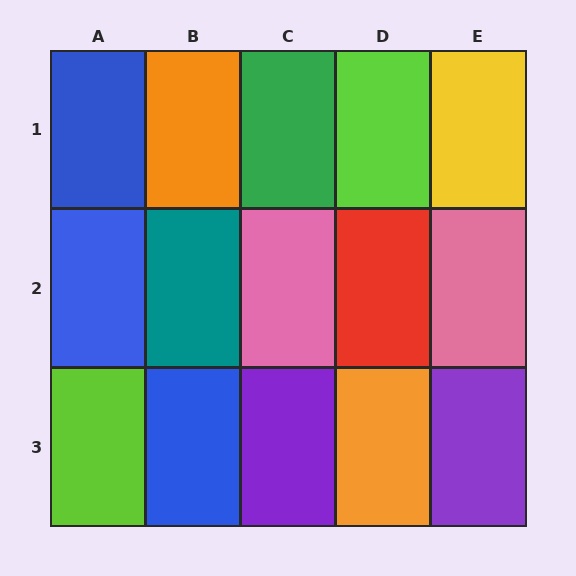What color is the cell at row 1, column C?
Green.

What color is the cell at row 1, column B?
Orange.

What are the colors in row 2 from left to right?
Blue, teal, pink, red, pink.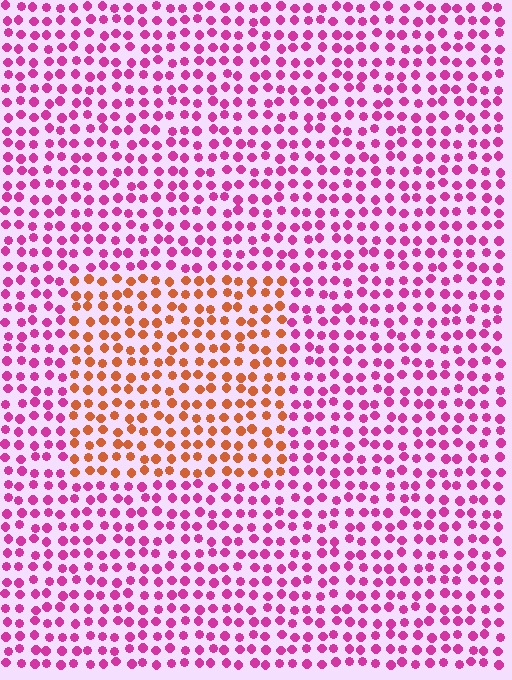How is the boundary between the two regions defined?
The boundary is defined purely by a slight shift in hue (about 58 degrees). Spacing, size, and orientation are identical on both sides.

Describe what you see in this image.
The image is filled with small magenta elements in a uniform arrangement. A rectangle-shaped region is visible where the elements are tinted to a slightly different hue, forming a subtle color boundary.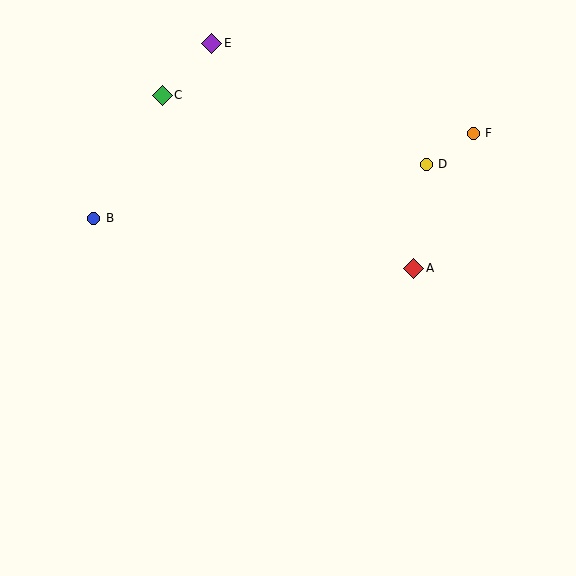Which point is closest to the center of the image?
Point A at (414, 268) is closest to the center.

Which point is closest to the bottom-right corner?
Point A is closest to the bottom-right corner.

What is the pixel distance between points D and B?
The distance between D and B is 337 pixels.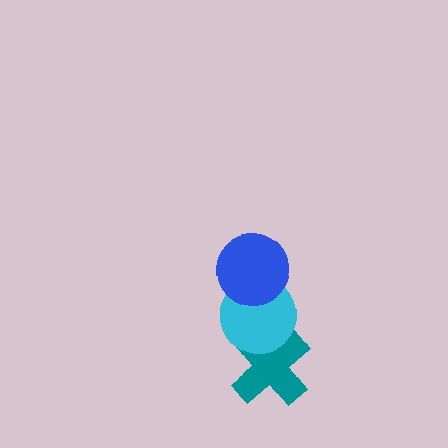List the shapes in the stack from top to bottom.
From top to bottom: the blue circle, the cyan circle, the teal cross.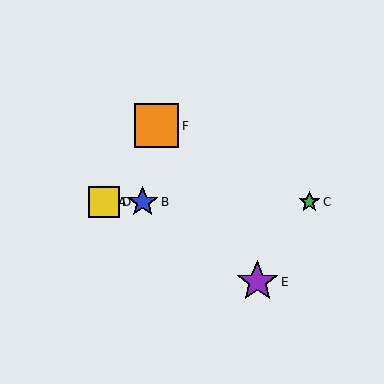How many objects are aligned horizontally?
4 objects (A, B, C, D) are aligned horizontally.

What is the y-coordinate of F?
Object F is at y≈126.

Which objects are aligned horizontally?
Objects A, B, C, D are aligned horizontally.